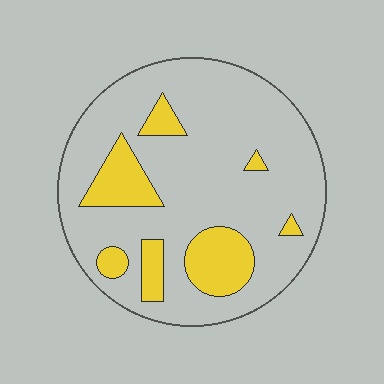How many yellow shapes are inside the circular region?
7.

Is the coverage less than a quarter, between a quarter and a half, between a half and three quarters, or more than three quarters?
Less than a quarter.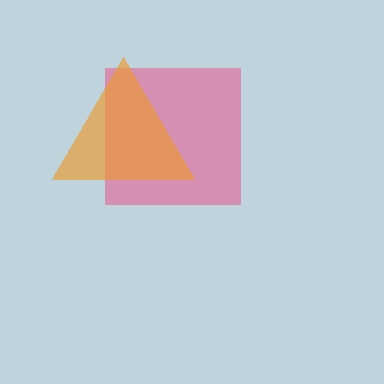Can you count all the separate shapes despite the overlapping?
Yes, there are 2 separate shapes.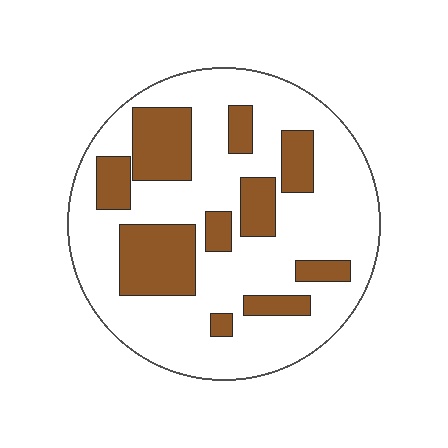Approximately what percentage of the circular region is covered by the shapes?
Approximately 30%.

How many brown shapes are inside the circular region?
10.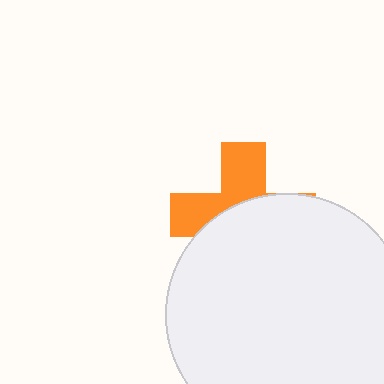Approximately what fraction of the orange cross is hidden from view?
Roughly 58% of the orange cross is hidden behind the white circle.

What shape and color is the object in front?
The object in front is a white circle.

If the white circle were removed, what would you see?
You would see the complete orange cross.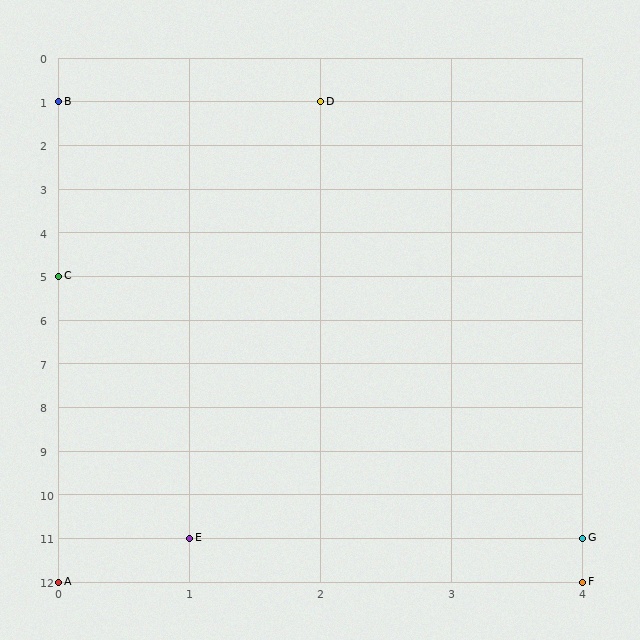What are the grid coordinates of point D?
Point D is at grid coordinates (2, 1).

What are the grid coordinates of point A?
Point A is at grid coordinates (0, 12).